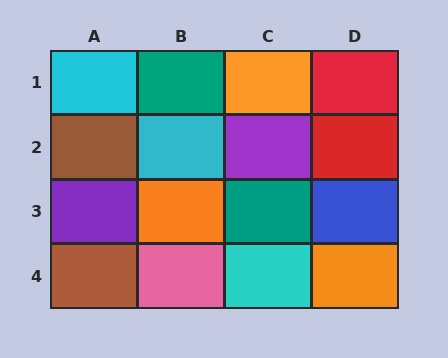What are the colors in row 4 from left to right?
Brown, pink, cyan, orange.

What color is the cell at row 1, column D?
Red.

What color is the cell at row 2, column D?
Red.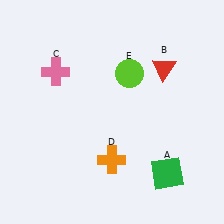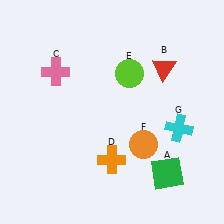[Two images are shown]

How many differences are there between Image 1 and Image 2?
There are 2 differences between the two images.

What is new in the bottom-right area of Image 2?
A cyan cross (G) was added in the bottom-right area of Image 2.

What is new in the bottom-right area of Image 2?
An orange circle (F) was added in the bottom-right area of Image 2.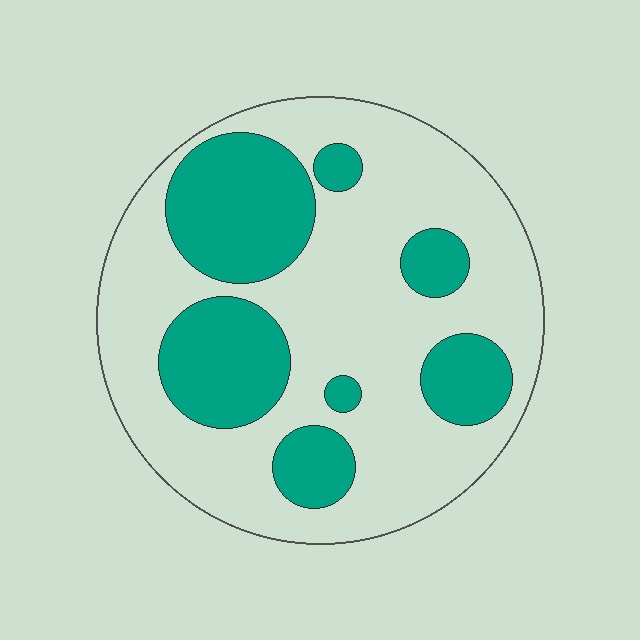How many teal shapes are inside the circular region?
7.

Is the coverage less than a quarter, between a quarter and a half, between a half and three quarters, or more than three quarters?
Between a quarter and a half.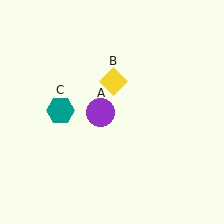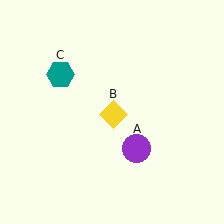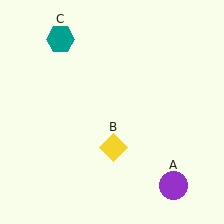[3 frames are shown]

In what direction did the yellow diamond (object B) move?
The yellow diamond (object B) moved down.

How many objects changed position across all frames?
3 objects changed position: purple circle (object A), yellow diamond (object B), teal hexagon (object C).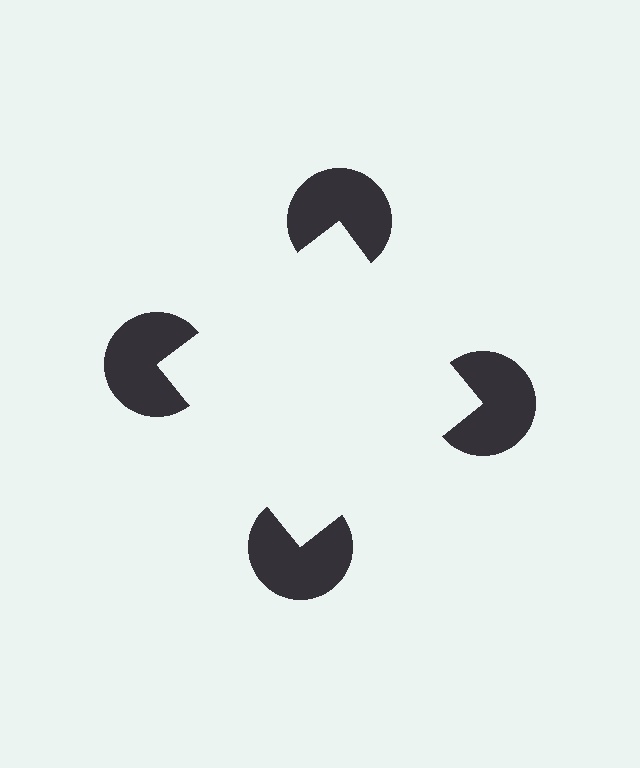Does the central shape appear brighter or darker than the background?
It typically appears slightly brighter than the background, even though no actual brightness change is drawn.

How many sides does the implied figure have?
4 sides.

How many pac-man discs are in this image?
There are 4 — one at each vertex of the illusory square.